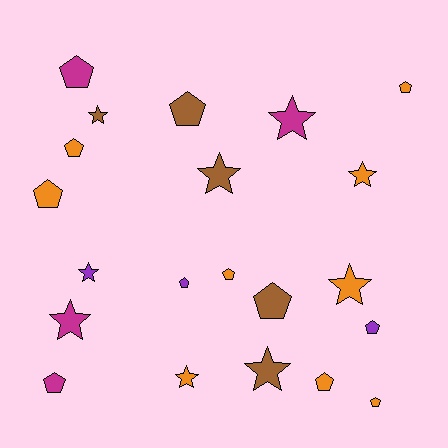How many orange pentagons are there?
There are 6 orange pentagons.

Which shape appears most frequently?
Pentagon, with 12 objects.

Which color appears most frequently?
Orange, with 9 objects.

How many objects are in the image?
There are 21 objects.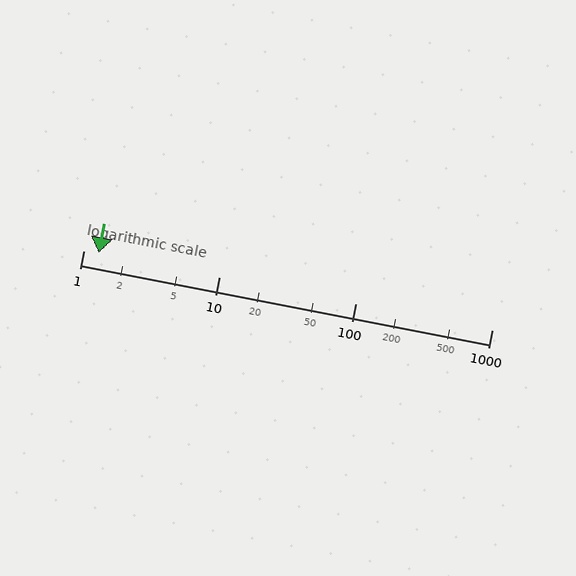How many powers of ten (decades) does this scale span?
The scale spans 3 decades, from 1 to 1000.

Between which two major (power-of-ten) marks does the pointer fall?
The pointer is between 1 and 10.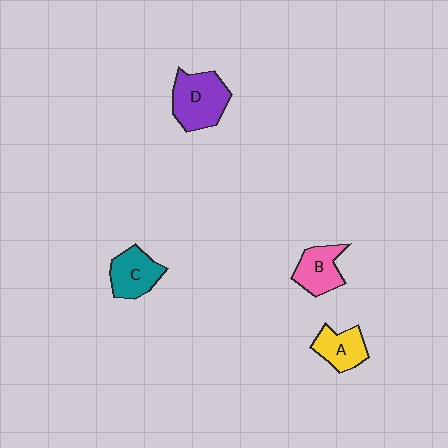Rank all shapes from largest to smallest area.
From largest to smallest: D (purple), C (teal), B (pink), A (yellow).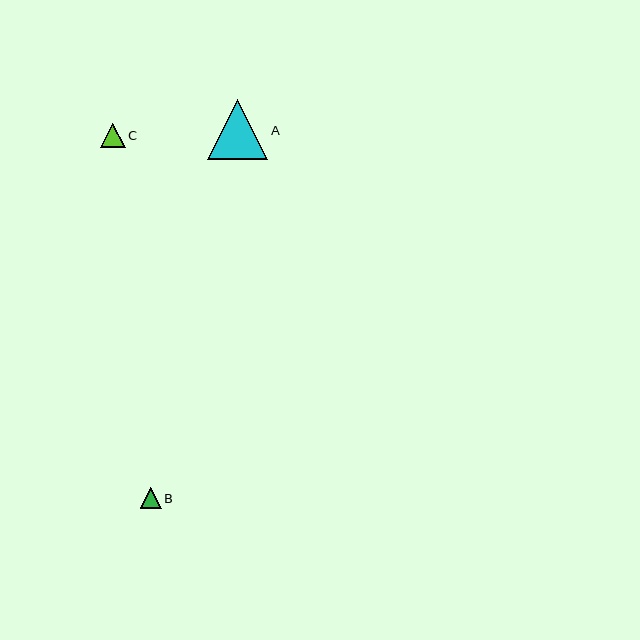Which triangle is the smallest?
Triangle B is the smallest with a size of approximately 21 pixels.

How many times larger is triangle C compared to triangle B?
Triangle C is approximately 1.1 times the size of triangle B.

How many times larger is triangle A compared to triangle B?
Triangle A is approximately 2.8 times the size of triangle B.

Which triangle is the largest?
Triangle A is the largest with a size of approximately 60 pixels.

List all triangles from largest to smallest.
From largest to smallest: A, C, B.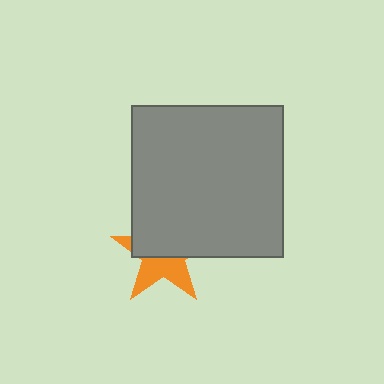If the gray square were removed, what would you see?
You would see the complete orange star.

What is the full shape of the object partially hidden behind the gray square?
The partially hidden object is an orange star.